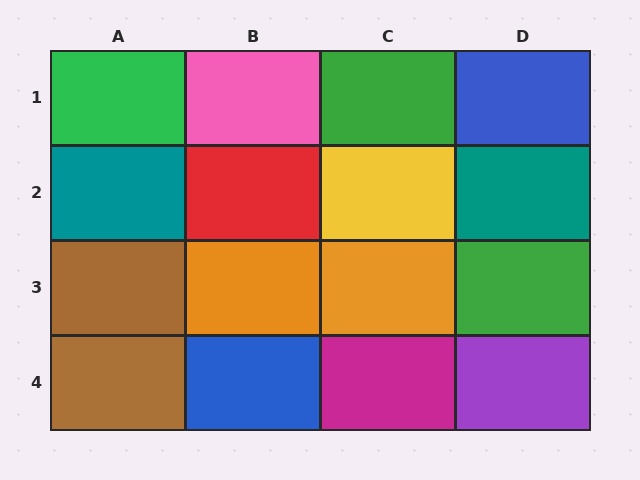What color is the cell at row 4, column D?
Purple.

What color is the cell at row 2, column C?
Yellow.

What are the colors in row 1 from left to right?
Green, pink, green, blue.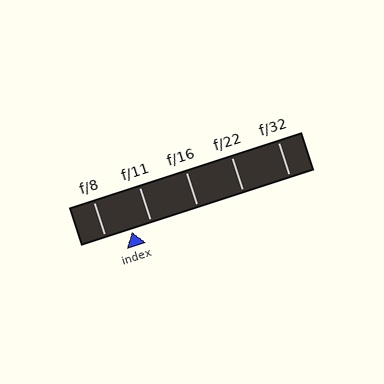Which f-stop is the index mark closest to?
The index mark is closest to f/11.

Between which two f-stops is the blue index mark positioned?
The index mark is between f/8 and f/11.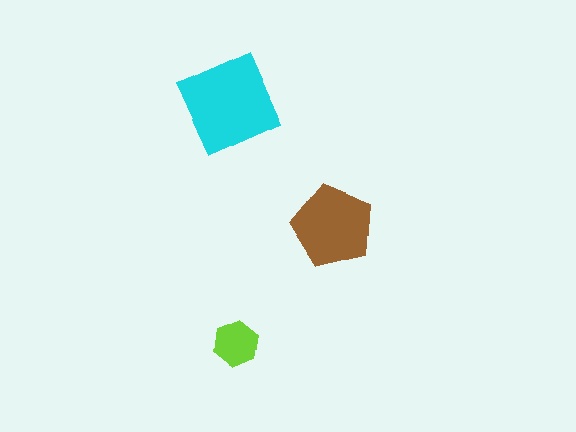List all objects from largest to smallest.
The cyan diamond, the brown pentagon, the lime hexagon.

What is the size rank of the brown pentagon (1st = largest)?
2nd.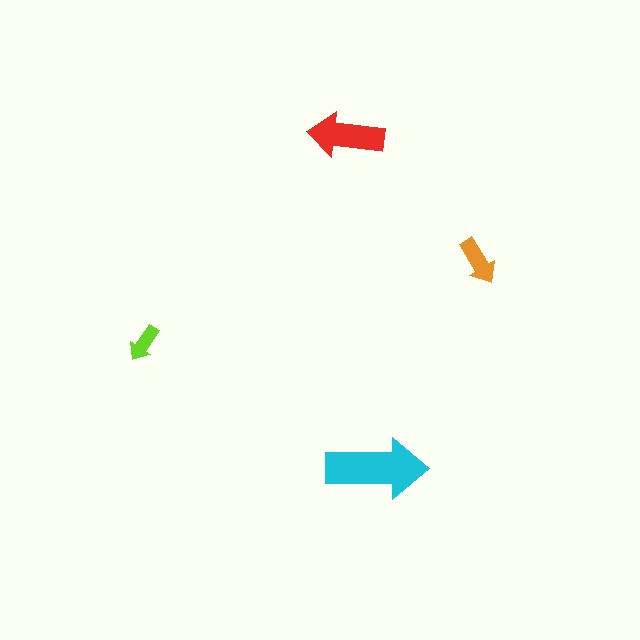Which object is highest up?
The red arrow is topmost.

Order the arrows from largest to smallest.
the cyan one, the red one, the orange one, the lime one.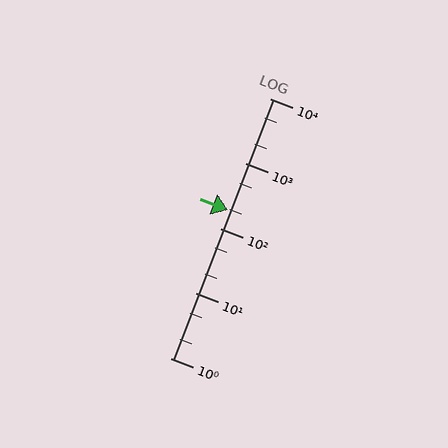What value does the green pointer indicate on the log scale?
The pointer indicates approximately 190.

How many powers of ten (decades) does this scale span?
The scale spans 4 decades, from 1 to 10000.